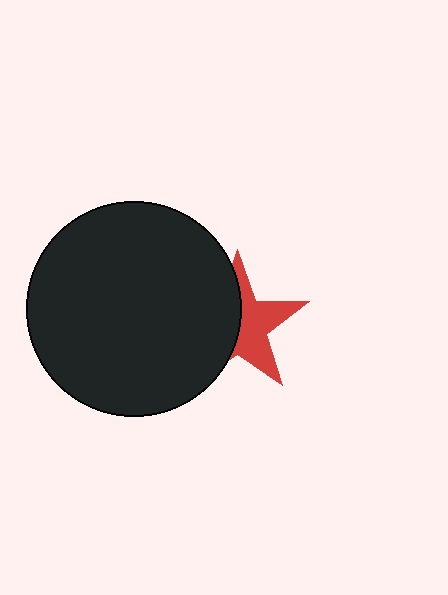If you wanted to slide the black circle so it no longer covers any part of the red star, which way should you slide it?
Slide it left — that is the most direct way to separate the two shapes.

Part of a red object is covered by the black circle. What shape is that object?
It is a star.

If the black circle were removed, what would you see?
You would see the complete red star.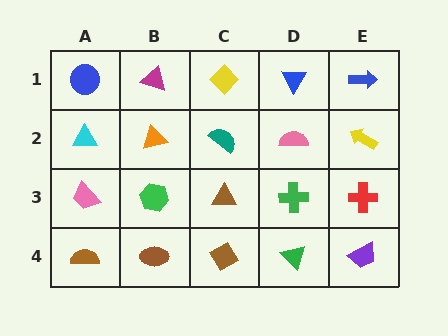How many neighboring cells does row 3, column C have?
4.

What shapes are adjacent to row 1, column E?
A yellow arrow (row 2, column E), a blue triangle (row 1, column D).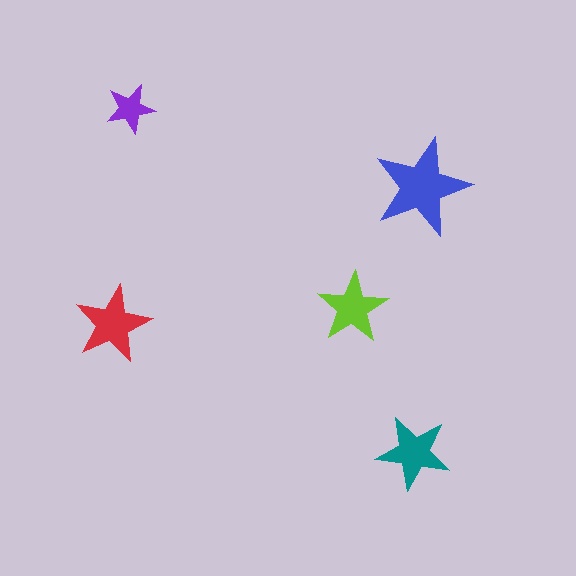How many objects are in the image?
There are 5 objects in the image.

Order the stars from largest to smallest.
the blue one, the red one, the teal one, the lime one, the purple one.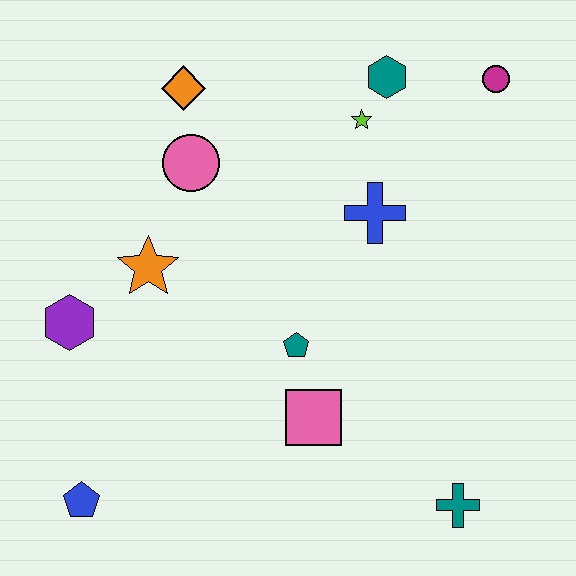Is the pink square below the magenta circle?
Yes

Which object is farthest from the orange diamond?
The teal cross is farthest from the orange diamond.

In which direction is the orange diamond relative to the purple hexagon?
The orange diamond is above the purple hexagon.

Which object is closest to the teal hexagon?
The lime star is closest to the teal hexagon.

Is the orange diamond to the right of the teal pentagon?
No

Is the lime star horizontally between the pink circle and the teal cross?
Yes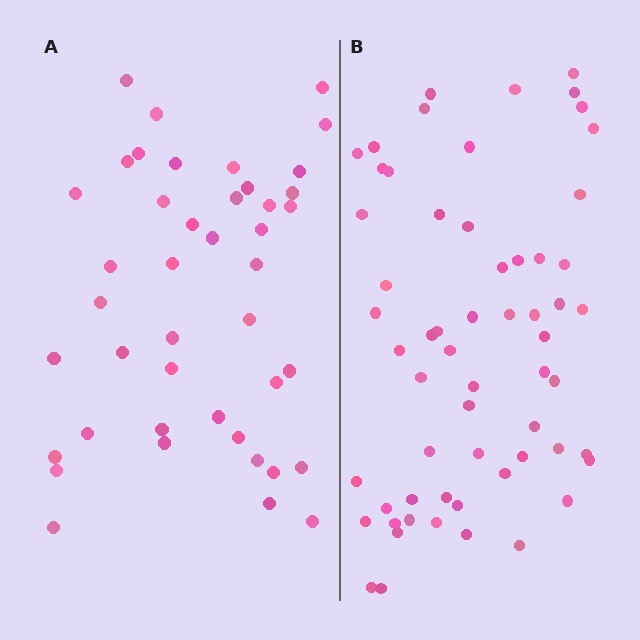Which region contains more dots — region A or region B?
Region B (the right region) has more dots.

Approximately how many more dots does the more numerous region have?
Region B has approximately 15 more dots than region A.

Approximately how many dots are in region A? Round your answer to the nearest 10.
About 40 dots. (The exact count is 43, which rounds to 40.)